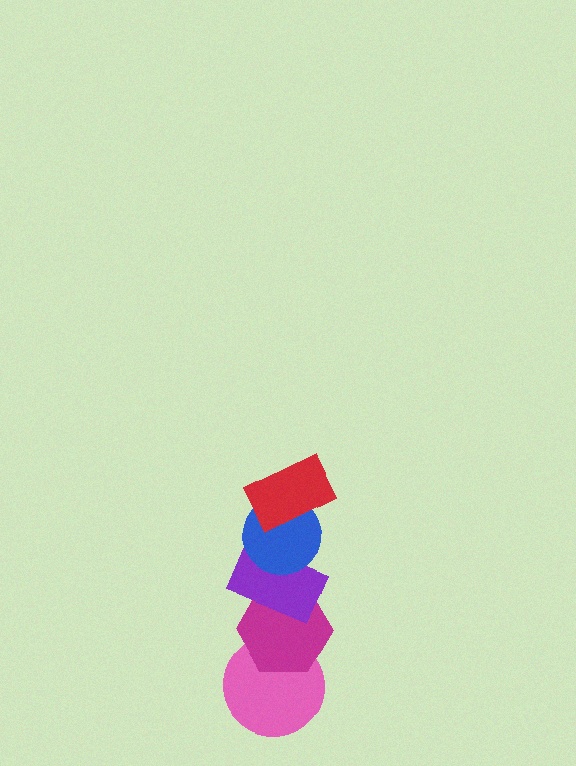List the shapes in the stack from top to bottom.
From top to bottom: the red rectangle, the blue circle, the purple rectangle, the magenta hexagon, the pink circle.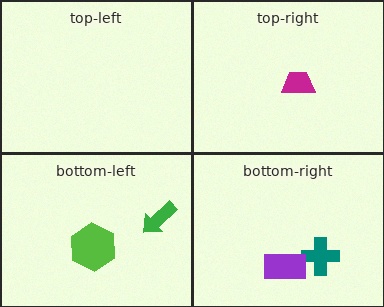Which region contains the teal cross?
The bottom-right region.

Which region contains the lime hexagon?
The bottom-left region.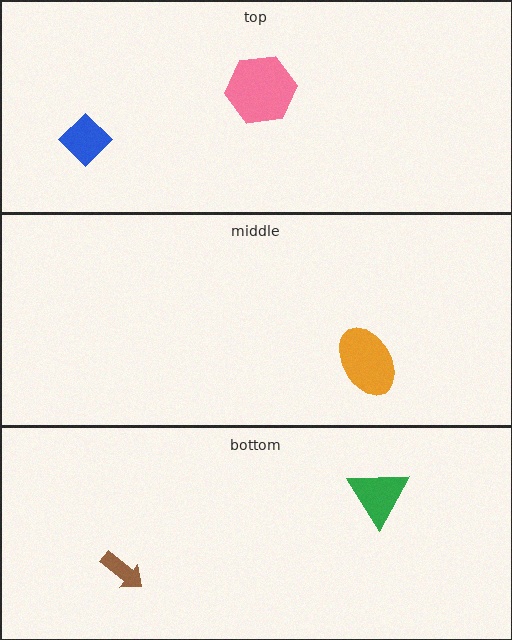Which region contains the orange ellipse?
The middle region.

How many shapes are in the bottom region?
2.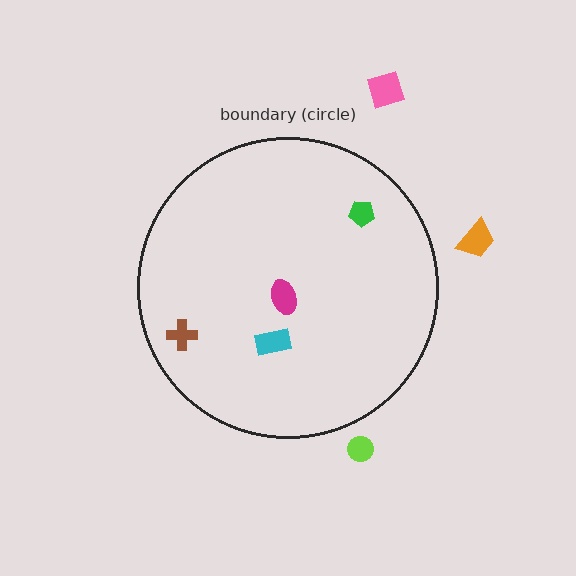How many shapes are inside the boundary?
4 inside, 3 outside.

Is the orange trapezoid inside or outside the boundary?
Outside.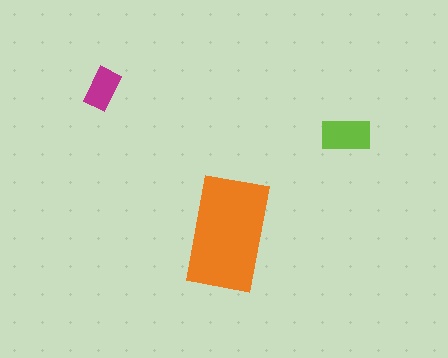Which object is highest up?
The magenta rectangle is topmost.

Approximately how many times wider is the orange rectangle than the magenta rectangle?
About 2.5 times wider.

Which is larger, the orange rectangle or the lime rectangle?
The orange one.